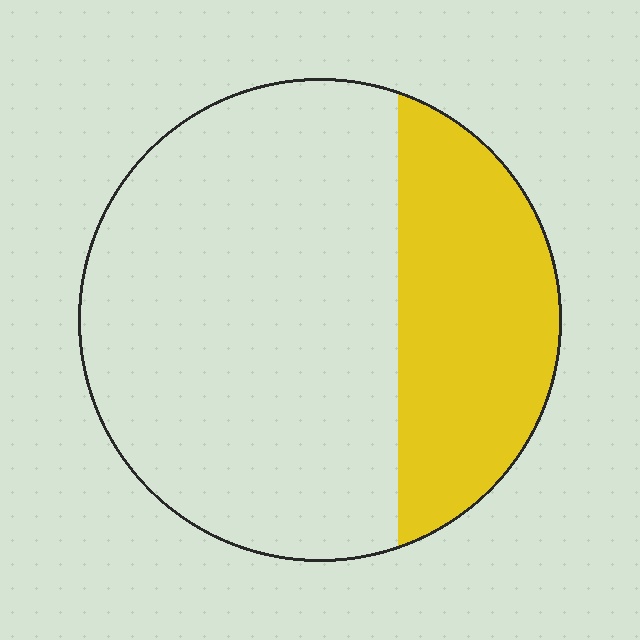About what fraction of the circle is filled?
About one third (1/3).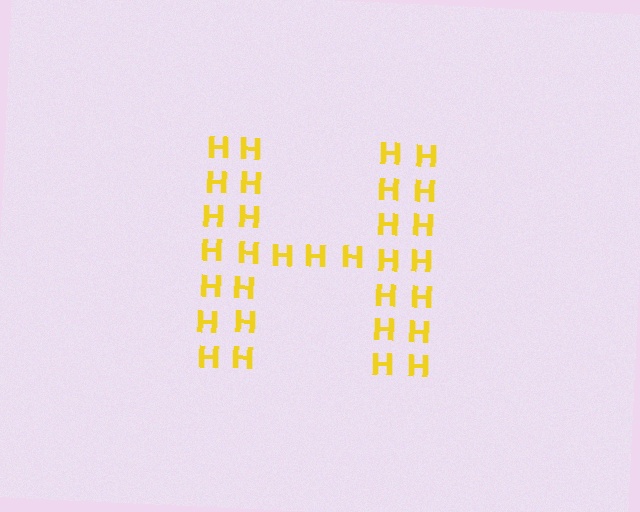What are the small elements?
The small elements are letter H's.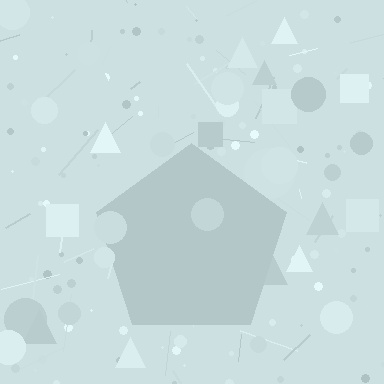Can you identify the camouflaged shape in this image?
The camouflaged shape is a pentagon.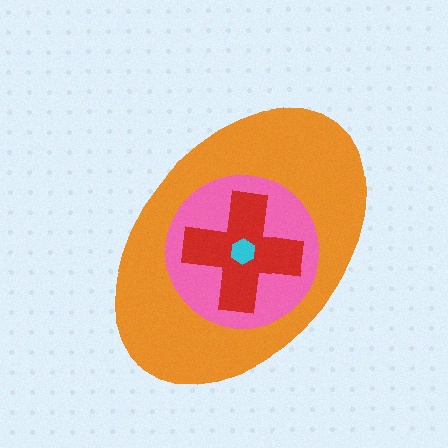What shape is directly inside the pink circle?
The red cross.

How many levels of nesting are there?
4.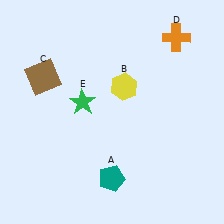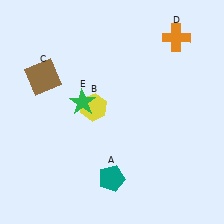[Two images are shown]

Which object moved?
The yellow hexagon (B) moved left.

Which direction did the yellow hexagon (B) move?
The yellow hexagon (B) moved left.